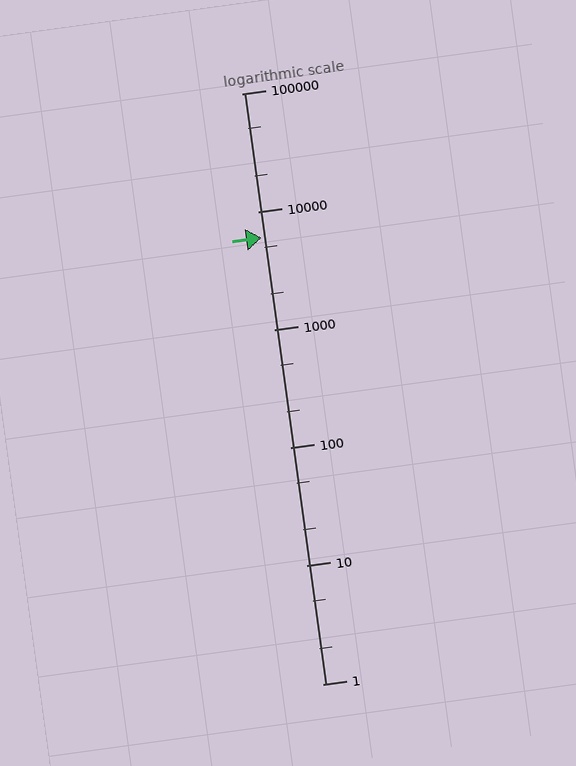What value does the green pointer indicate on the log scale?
The pointer indicates approximately 6000.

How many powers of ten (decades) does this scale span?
The scale spans 5 decades, from 1 to 100000.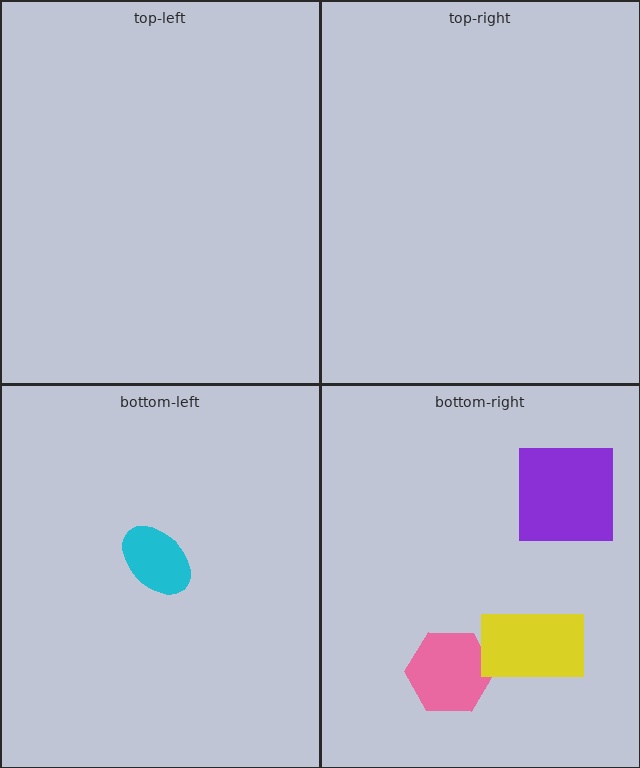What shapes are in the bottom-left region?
The cyan ellipse.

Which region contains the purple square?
The bottom-right region.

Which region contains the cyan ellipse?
The bottom-left region.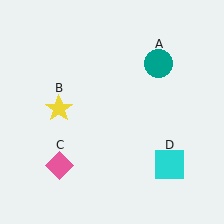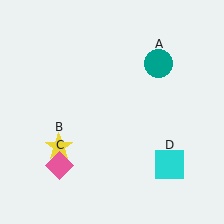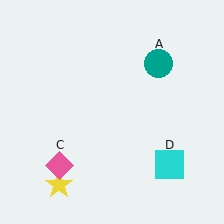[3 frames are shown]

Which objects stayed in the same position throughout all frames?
Teal circle (object A) and pink diamond (object C) and cyan square (object D) remained stationary.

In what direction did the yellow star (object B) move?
The yellow star (object B) moved down.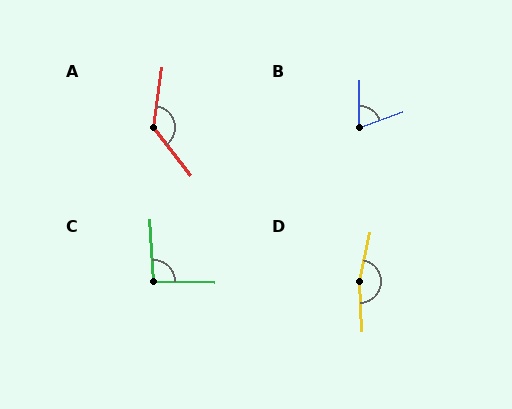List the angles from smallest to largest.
B (69°), C (94°), A (135°), D (165°).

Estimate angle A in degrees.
Approximately 135 degrees.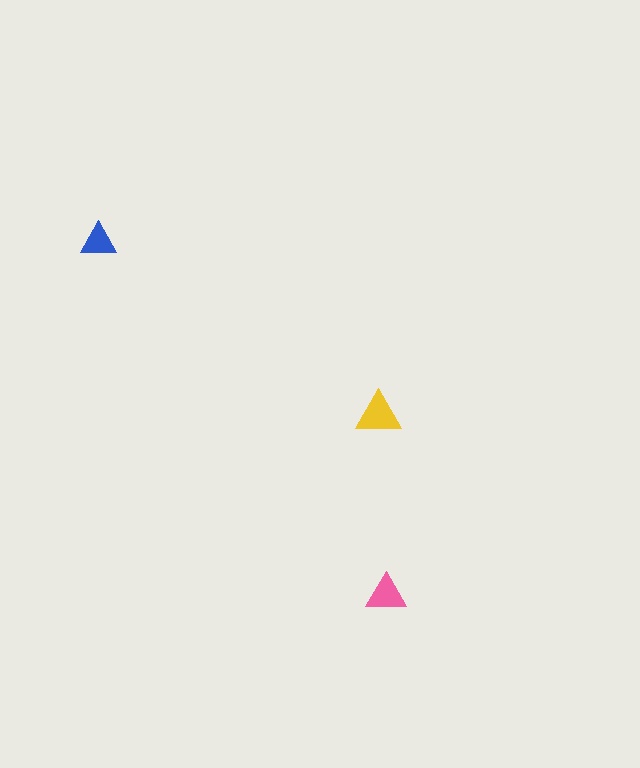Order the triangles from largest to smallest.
the yellow one, the pink one, the blue one.